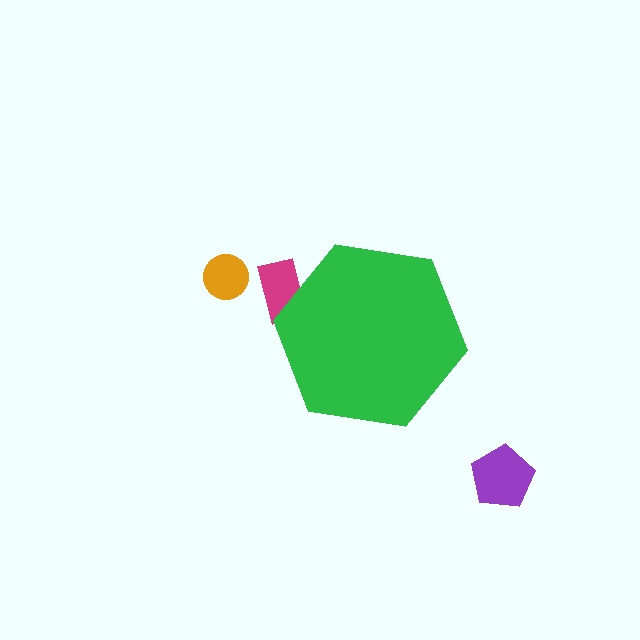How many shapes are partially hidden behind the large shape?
1 shape is partially hidden.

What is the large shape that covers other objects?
A green hexagon.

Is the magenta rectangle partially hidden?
Yes, the magenta rectangle is partially hidden behind the green hexagon.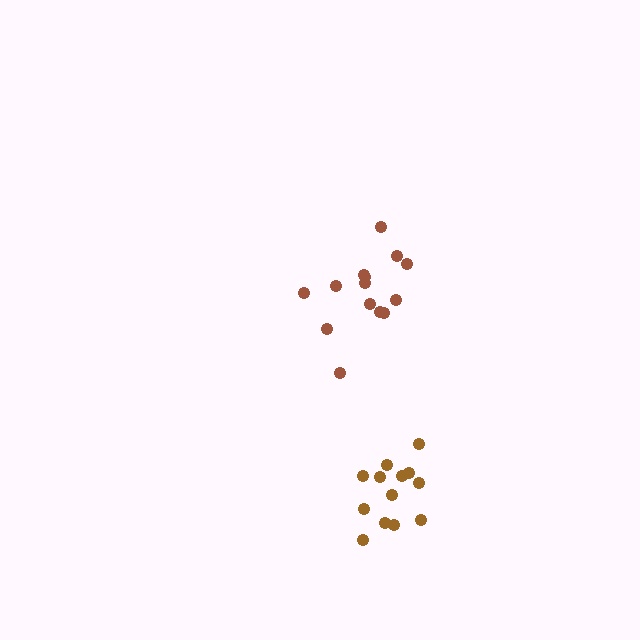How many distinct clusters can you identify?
There are 2 distinct clusters.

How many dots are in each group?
Group 1: 13 dots, Group 2: 14 dots (27 total).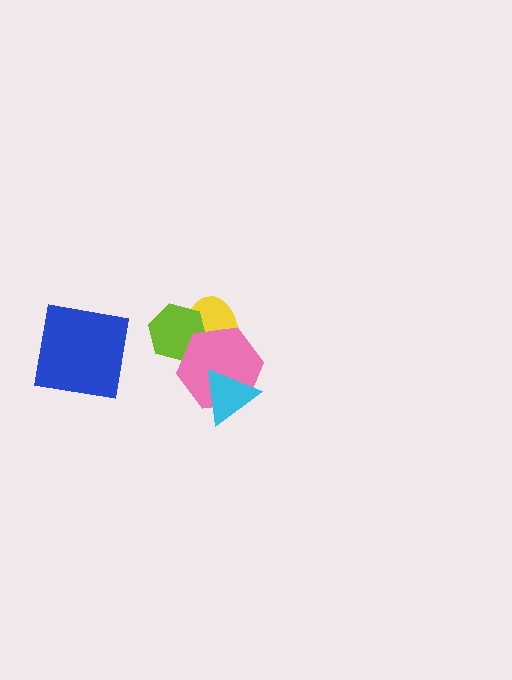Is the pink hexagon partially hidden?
Yes, it is partially covered by another shape.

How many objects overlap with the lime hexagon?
2 objects overlap with the lime hexagon.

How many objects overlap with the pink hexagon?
3 objects overlap with the pink hexagon.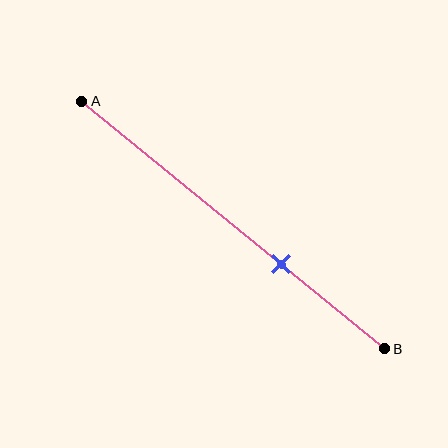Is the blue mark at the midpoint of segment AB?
No, the mark is at about 65% from A, not at the 50% midpoint.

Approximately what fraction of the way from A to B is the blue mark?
The blue mark is approximately 65% of the way from A to B.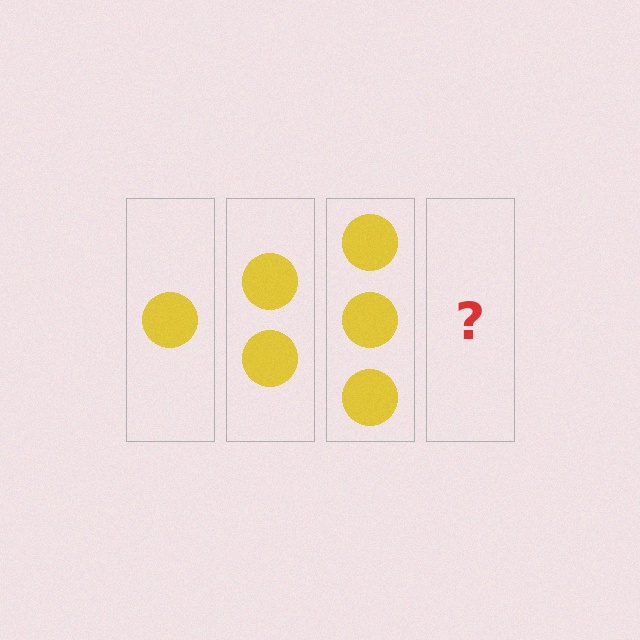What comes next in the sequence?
The next element should be 4 circles.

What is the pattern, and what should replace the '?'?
The pattern is that each step adds one more circle. The '?' should be 4 circles.